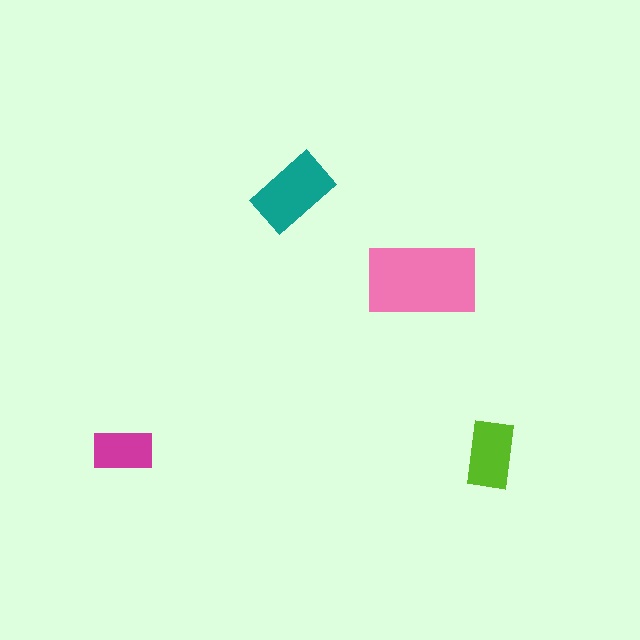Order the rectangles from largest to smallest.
the pink one, the teal one, the lime one, the magenta one.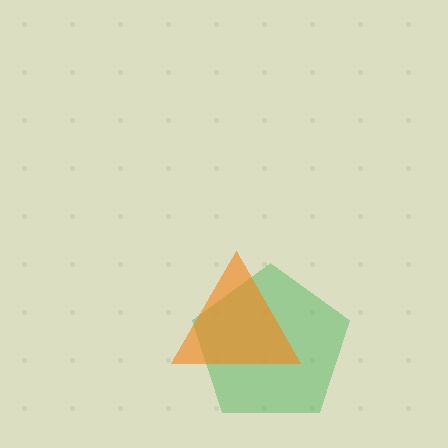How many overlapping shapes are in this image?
There are 2 overlapping shapes in the image.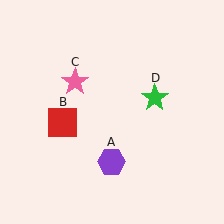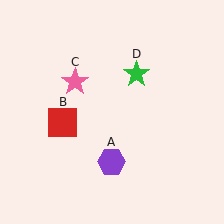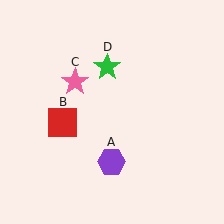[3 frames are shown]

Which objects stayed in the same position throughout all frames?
Purple hexagon (object A) and red square (object B) and pink star (object C) remained stationary.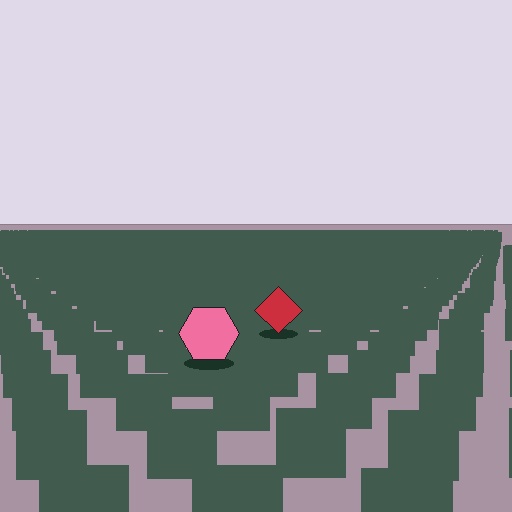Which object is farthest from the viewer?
The red diamond is farthest from the viewer. It appears smaller and the ground texture around it is denser.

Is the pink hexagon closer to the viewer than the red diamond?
Yes. The pink hexagon is closer — you can tell from the texture gradient: the ground texture is coarser near it.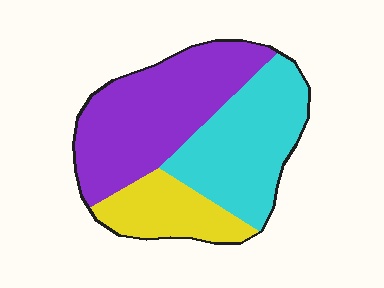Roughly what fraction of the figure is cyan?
Cyan covers roughly 35% of the figure.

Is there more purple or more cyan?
Purple.